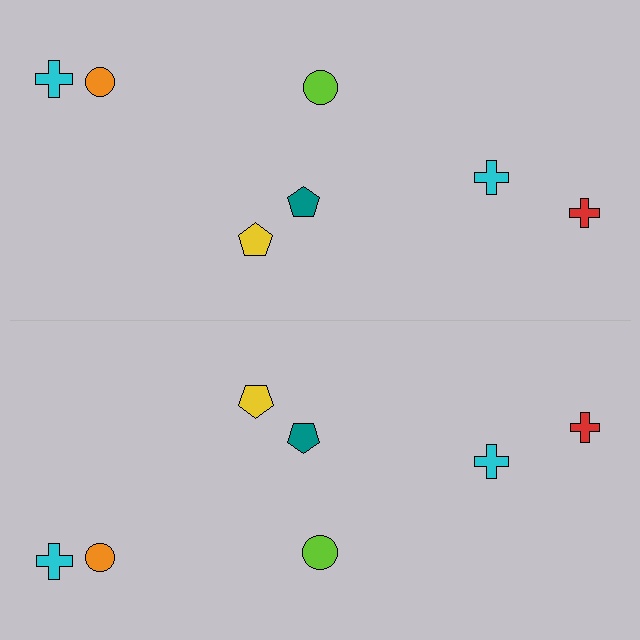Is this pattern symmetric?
Yes, this pattern has bilateral (reflection) symmetry.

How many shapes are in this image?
There are 14 shapes in this image.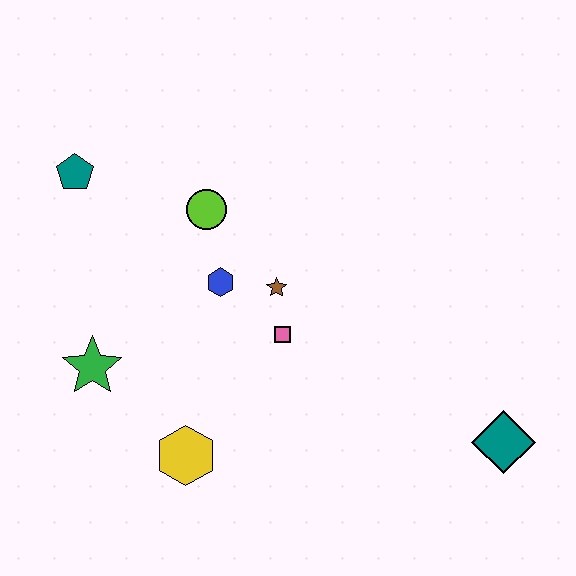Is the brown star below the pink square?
No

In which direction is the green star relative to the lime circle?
The green star is below the lime circle.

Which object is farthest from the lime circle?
The teal diamond is farthest from the lime circle.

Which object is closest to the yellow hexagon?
The green star is closest to the yellow hexagon.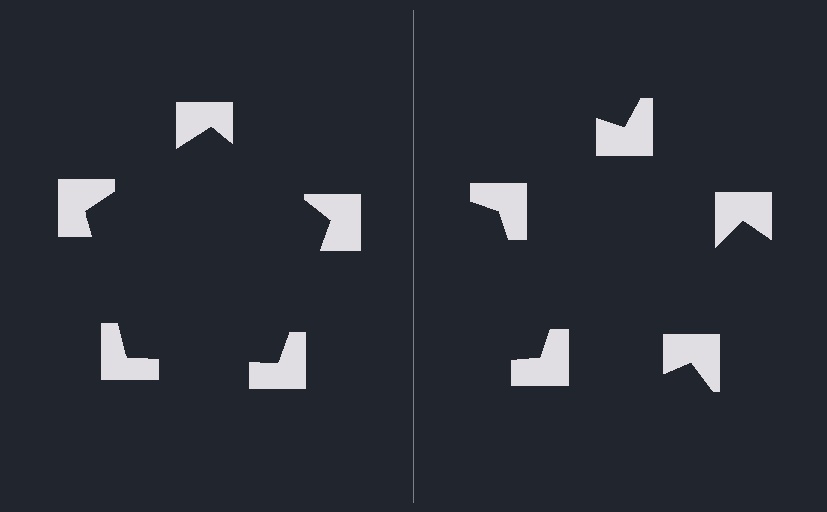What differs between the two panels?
The notched squares are positioned identically on both sides; only the wedge orientations differ. On the left they align to a pentagon; on the right they are misaligned.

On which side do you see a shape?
An illusory pentagon appears on the left side. On the right side the wedge cuts are rotated, so no coherent shape forms.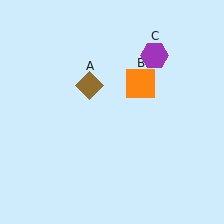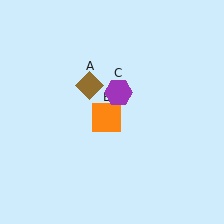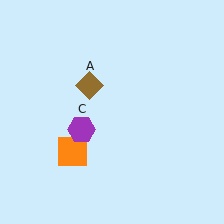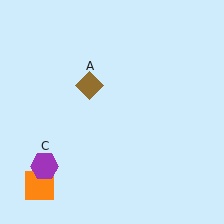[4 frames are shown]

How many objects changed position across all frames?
2 objects changed position: orange square (object B), purple hexagon (object C).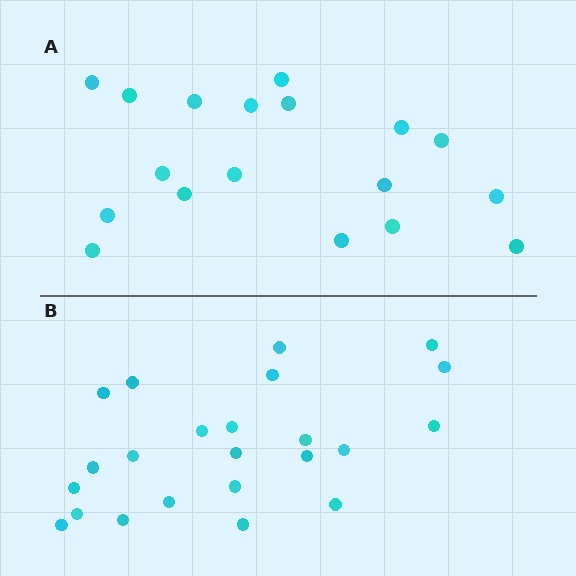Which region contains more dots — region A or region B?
Region B (the bottom region) has more dots.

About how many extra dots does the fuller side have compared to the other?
Region B has about 5 more dots than region A.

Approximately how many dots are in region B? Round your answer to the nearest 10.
About 20 dots. (The exact count is 23, which rounds to 20.)